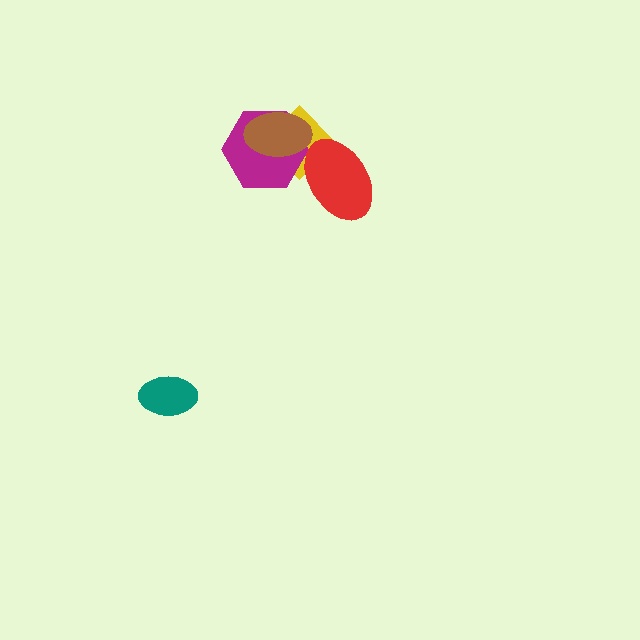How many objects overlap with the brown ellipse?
2 objects overlap with the brown ellipse.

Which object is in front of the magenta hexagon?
The brown ellipse is in front of the magenta hexagon.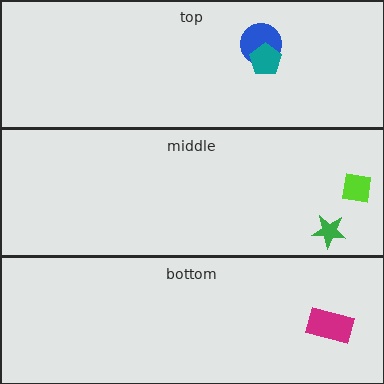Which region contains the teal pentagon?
The top region.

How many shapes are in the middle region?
2.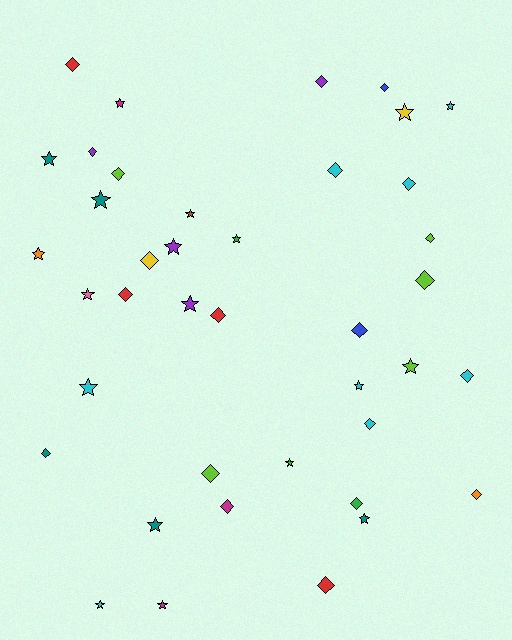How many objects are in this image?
There are 40 objects.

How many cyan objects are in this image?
There are 8 cyan objects.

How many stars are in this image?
There are 19 stars.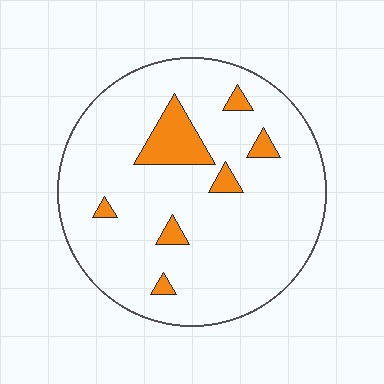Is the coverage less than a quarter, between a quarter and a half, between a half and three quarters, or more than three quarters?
Less than a quarter.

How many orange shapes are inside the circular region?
7.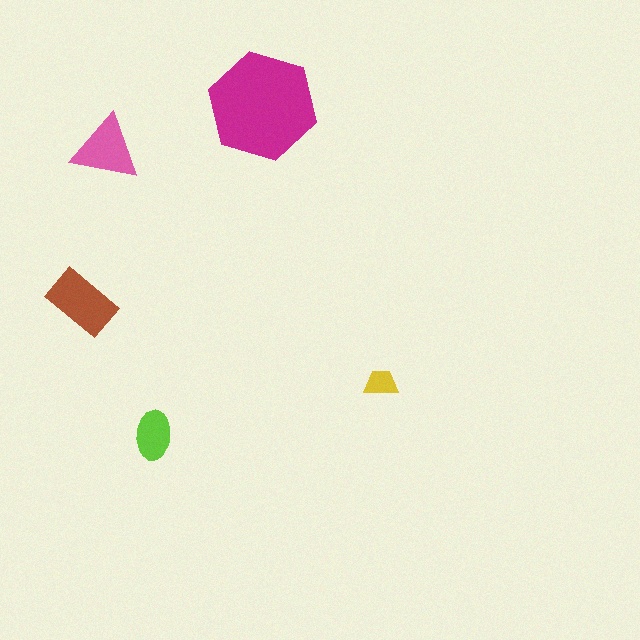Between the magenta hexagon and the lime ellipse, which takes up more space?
The magenta hexagon.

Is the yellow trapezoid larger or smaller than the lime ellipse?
Smaller.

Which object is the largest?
The magenta hexagon.